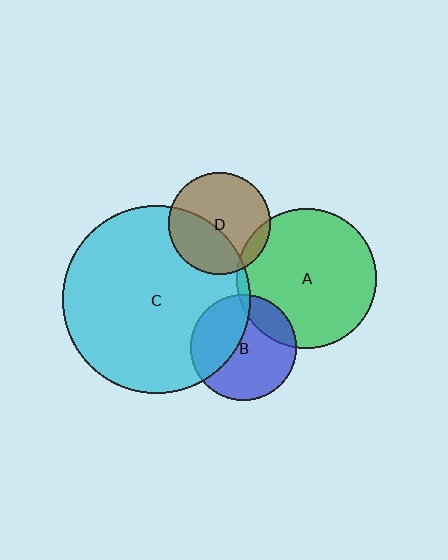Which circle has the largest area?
Circle C (cyan).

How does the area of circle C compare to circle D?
Approximately 3.4 times.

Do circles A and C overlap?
Yes.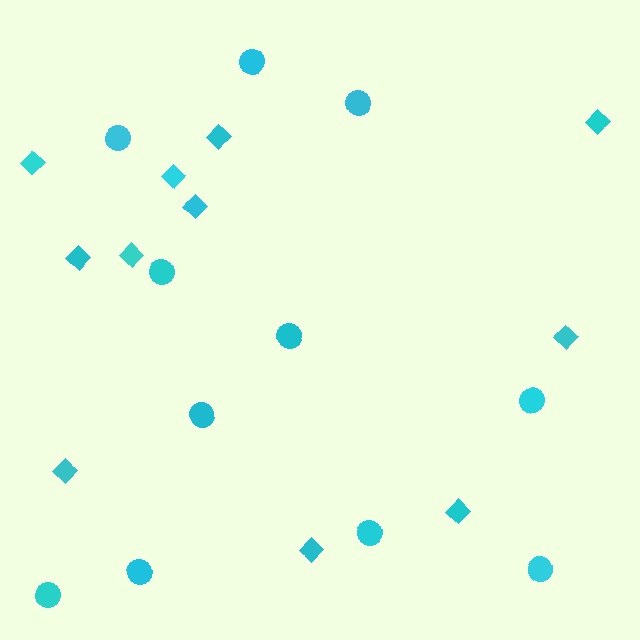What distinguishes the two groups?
There are 2 groups: one group of diamonds (11) and one group of circles (11).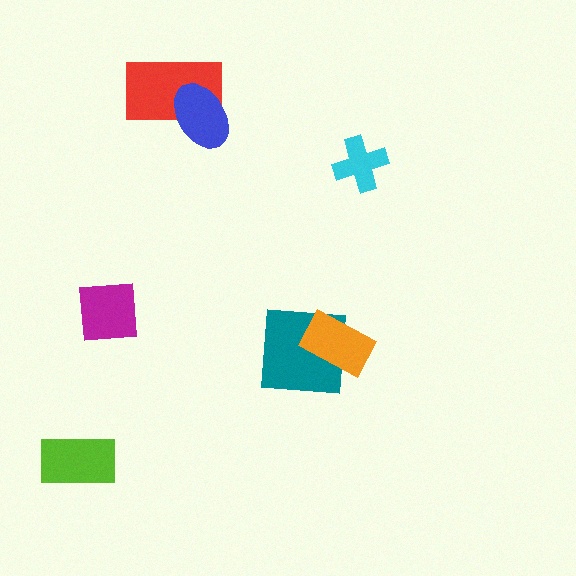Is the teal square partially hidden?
Yes, it is partially covered by another shape.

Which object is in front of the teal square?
The orange rectangle is in front of the teal square.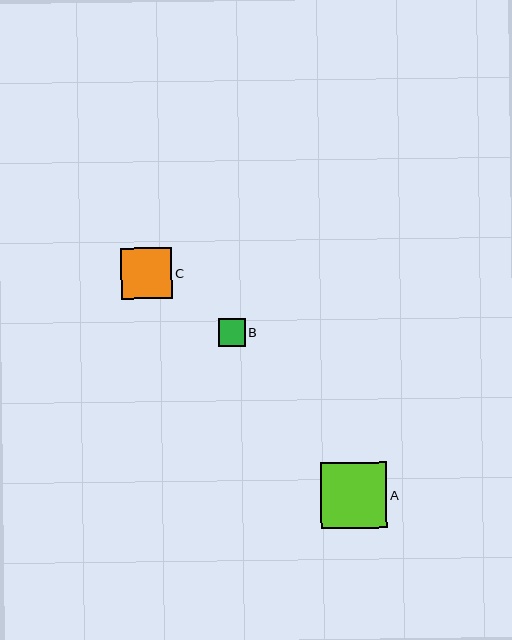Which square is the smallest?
Square B is the smallest with a size of approximately 27 pixels.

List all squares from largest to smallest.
From largest to smallest: A, C, B.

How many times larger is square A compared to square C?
Square A is approximately 1.3 times the size of square C.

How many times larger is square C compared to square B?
Square C is approximately 1.9 times the size of square B.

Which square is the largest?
Square A is the largest with a size of approximately 67 pixels.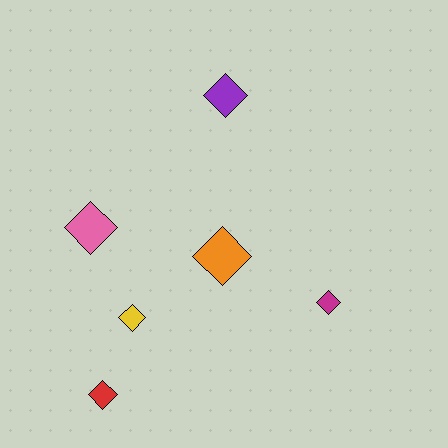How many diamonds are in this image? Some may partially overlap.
There are 6 diamonds.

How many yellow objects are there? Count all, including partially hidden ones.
There is 1 yellow object.